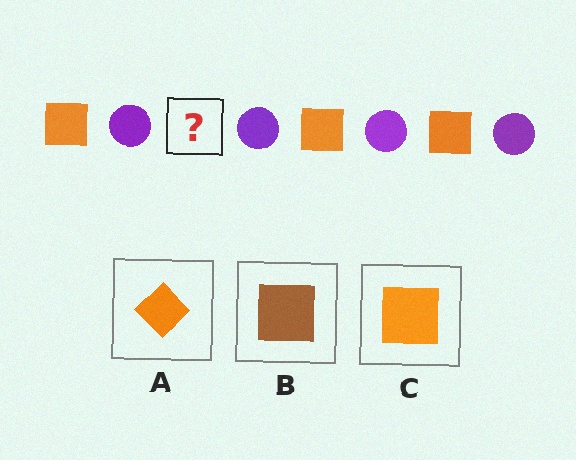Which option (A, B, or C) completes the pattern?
C.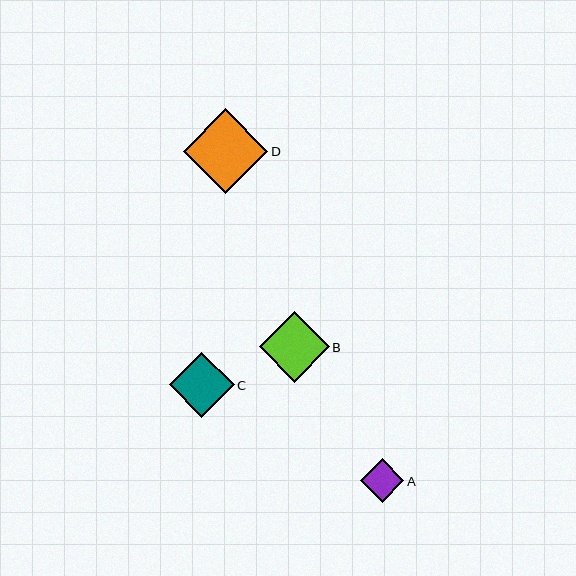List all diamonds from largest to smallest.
From largest to smallest: D, B, C, A.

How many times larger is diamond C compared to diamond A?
Diamond C is approximately 1.5 times the size of diamond A.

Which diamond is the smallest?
Diamond A is the smallest with a size of approximately 44 pixels.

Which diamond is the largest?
Diamond D is the largest with a size of approximately 85 pixels.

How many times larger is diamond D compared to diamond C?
Diamond D is approximately 1.3 times the size of diamond C.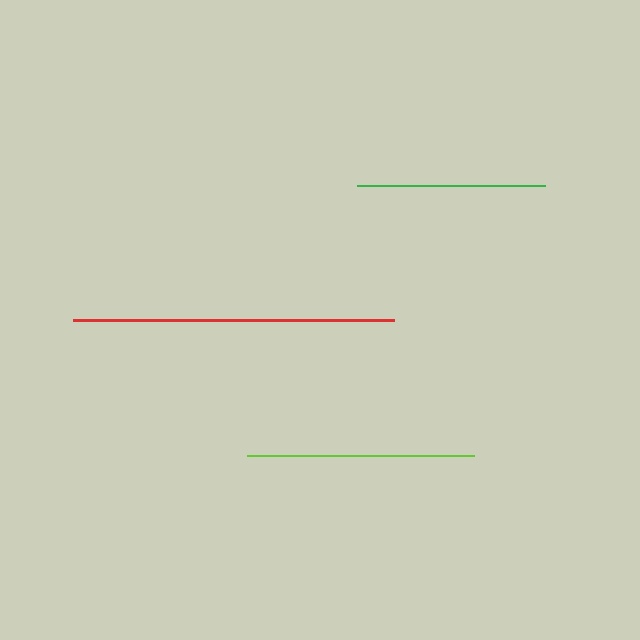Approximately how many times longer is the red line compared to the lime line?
The red line is approximately 1.4 times the length of the lime line.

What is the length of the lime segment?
The lime segment is approximately 227 pixels long.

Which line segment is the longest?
The red line is the longest at approximately 320 pixels.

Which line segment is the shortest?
The green line is the shortest at approximately 189 pixels.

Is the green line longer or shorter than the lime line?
The lime line is longer than the green line.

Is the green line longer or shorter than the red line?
The red line is longer than the green line.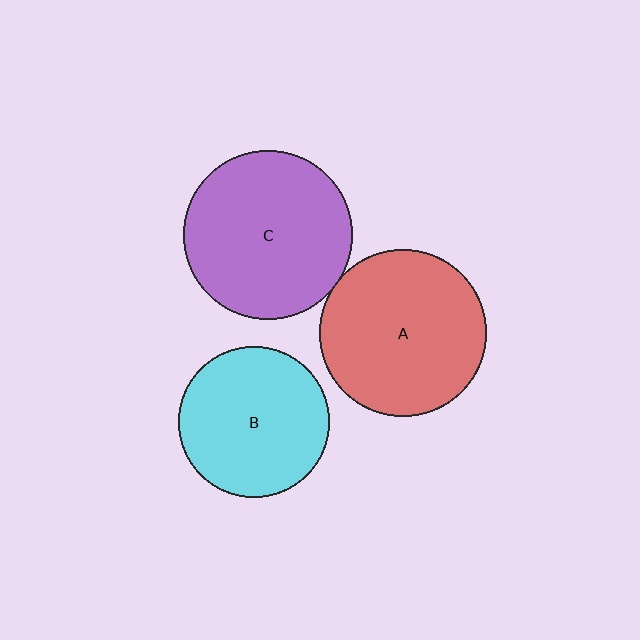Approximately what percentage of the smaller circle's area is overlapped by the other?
Approximately 5%.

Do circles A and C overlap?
Yes.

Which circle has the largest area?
Circle C (purple).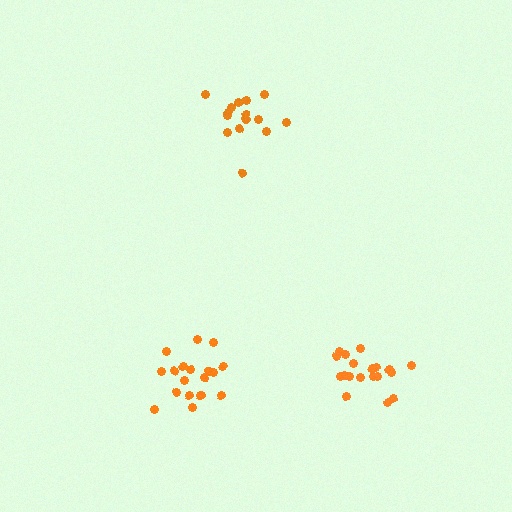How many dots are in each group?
Group 1: 19 dots, Group 2: 15 dots, Group 3: 19 dots (53 total).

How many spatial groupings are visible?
There are 3 spatial groupings.